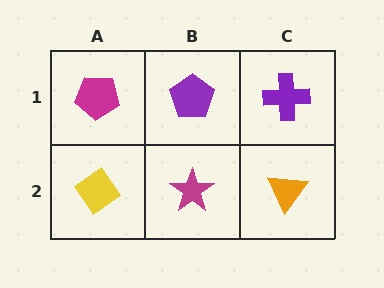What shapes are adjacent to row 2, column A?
A magenta pentagon (row 1, column A), a magenta star (row 2, column B).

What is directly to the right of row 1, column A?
A purple pentagon.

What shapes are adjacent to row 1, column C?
An orange triangle (row 2, column C), a purple pentagon (row 1, column B).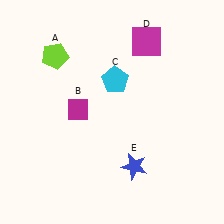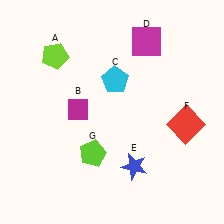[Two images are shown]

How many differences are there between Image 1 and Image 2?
There are 2 differences between the two images.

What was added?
A red square (F), a lime pentagon (G) were added in Image 2.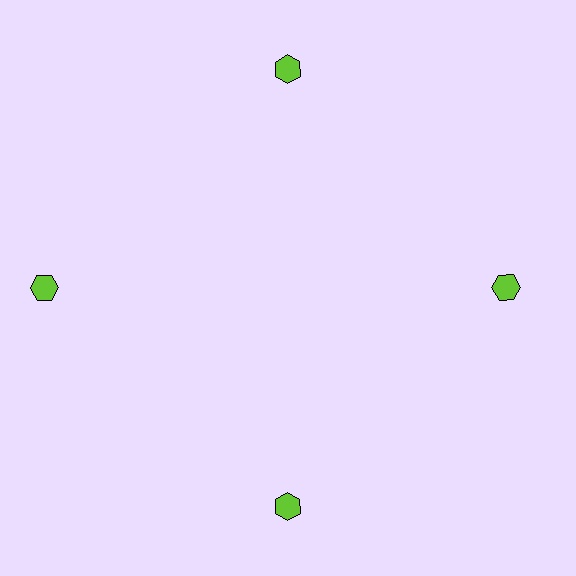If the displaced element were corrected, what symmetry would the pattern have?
It would have 4-fold rotational symmetry — the pattern would map onto itself every 90 degrees.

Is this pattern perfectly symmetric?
No. The 4 lime hexagons are arranged in a ring, but one element near the 9 o'clock position is pushed outward from the center, breaking the 4-fold rotational symmetry.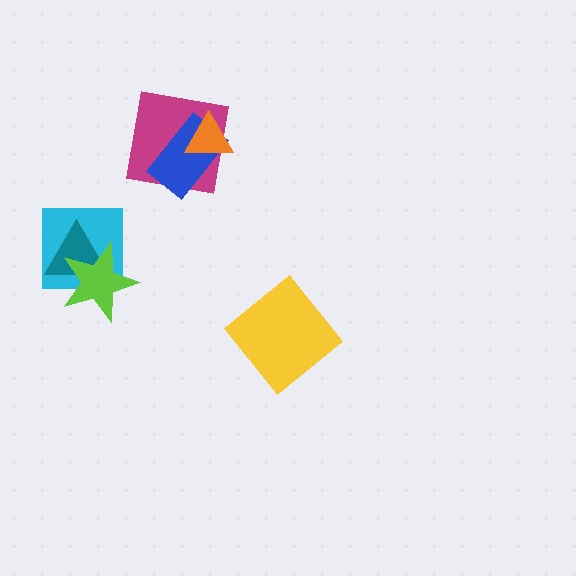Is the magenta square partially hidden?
Yes, it is partially covered by another shape.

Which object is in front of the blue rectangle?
The orange triangle is in front of the blue rectangle.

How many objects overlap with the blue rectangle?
2 objects overlap with the blue rectangle.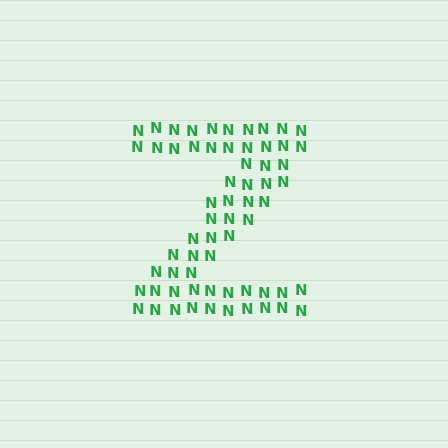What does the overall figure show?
The overall figure shows the letter Z.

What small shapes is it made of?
It is made of small letter N's.